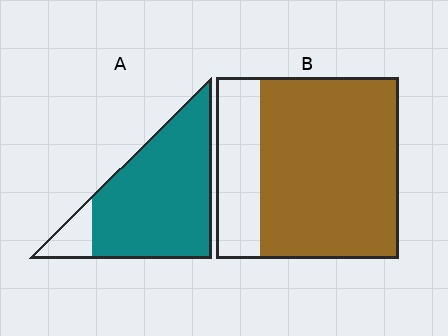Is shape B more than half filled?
Yes.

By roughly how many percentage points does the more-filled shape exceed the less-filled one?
By roughly 10 percentage points (A over B).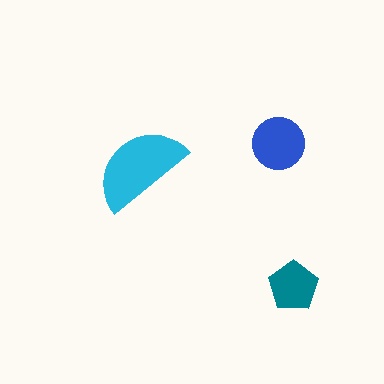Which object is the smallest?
The teal pentagon.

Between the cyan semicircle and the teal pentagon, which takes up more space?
The cyan semicircle.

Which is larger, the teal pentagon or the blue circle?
The blue circle.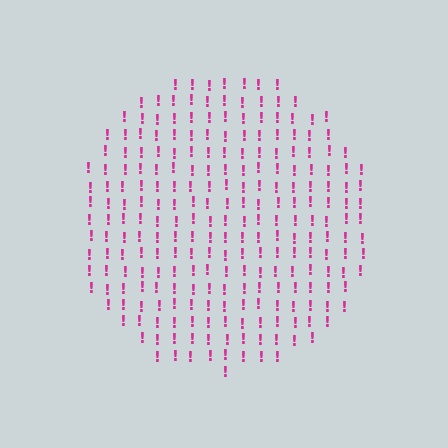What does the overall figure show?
The overall figure shows a circle.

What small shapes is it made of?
It is made of small exclamation marks.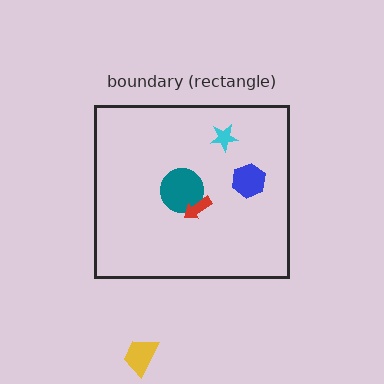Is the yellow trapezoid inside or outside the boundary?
Outside.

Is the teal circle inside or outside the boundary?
Inside.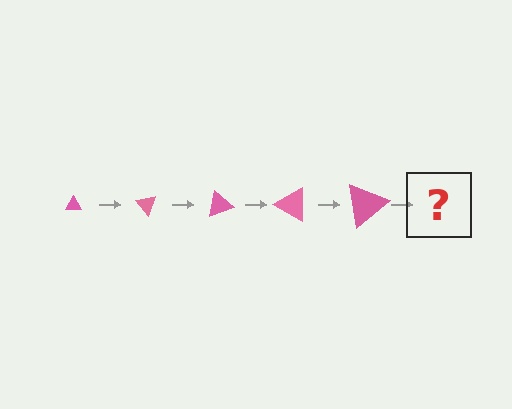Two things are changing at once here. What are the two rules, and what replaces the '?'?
The two rules are that the triangle grows larger each step and it rotates 50 degrees each step. The '?' should be a triangle, larger than the previous one and rotated 250 degrees from the start.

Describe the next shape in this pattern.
It should be a triangle, larger than the previous one and rotated 250 degrees from the start.